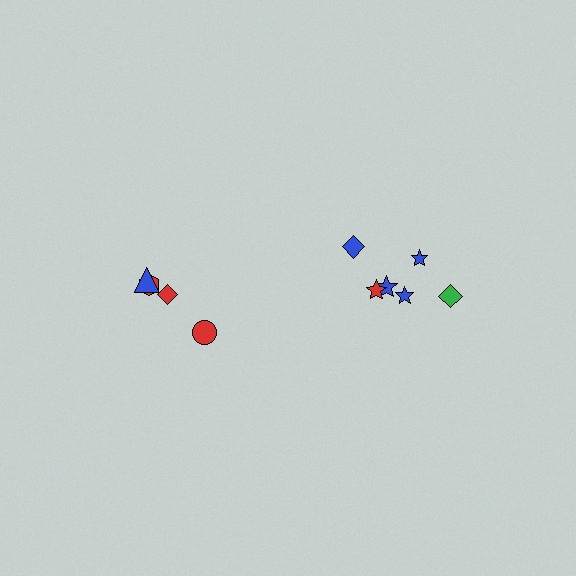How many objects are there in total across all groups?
There are 10 objects.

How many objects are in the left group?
There are 4 objects.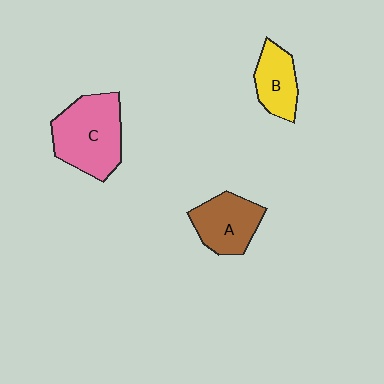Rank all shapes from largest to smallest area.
From largest to smallest: C (pink), A (brown), B (yellow).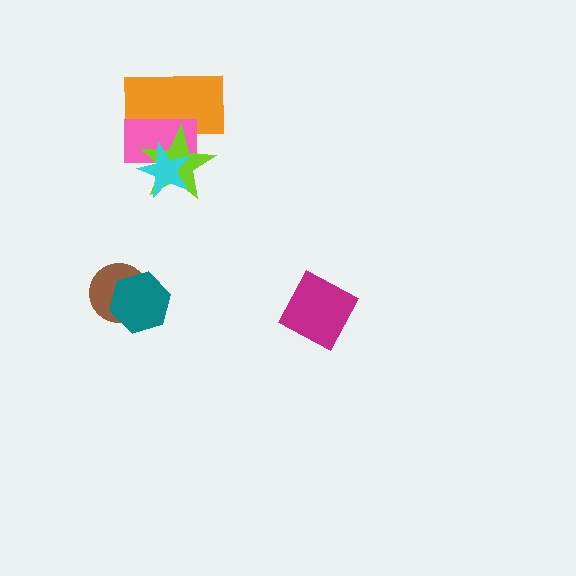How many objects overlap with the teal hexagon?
1 object overlaps with the teal hexagon.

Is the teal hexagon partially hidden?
No, no other shape covers it.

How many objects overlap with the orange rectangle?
3 objects overlap with the orange rectangle.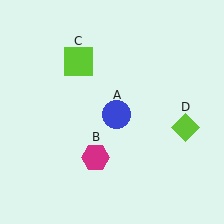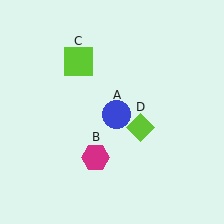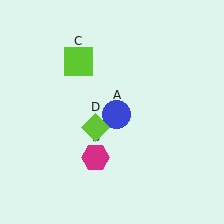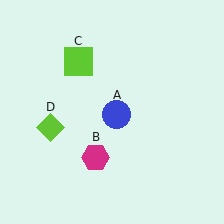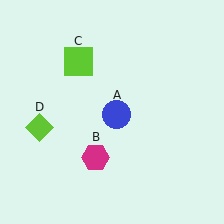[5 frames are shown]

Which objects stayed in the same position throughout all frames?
Blue circle (object A) and magenta hexagon (object B) and lime square (object C) remained stationary.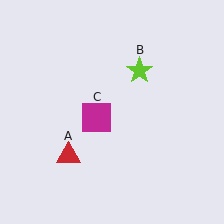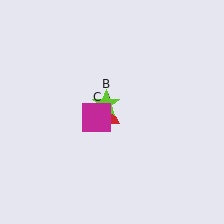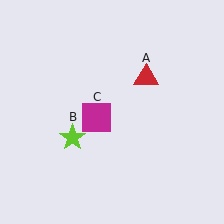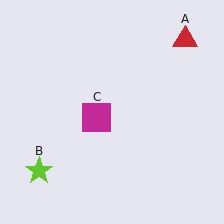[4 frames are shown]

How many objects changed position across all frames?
2 objects changed position: red triangle (object A), lime star (object B).